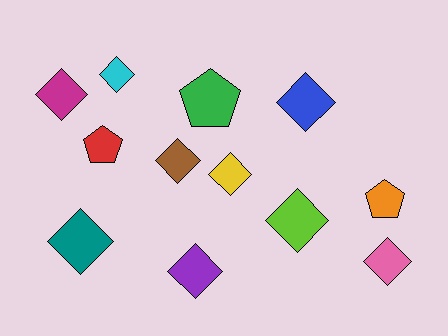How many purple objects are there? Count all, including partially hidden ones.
There is 1 purple object.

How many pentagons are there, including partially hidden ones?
There are 3 pentagons.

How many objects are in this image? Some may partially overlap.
There are 12 objects.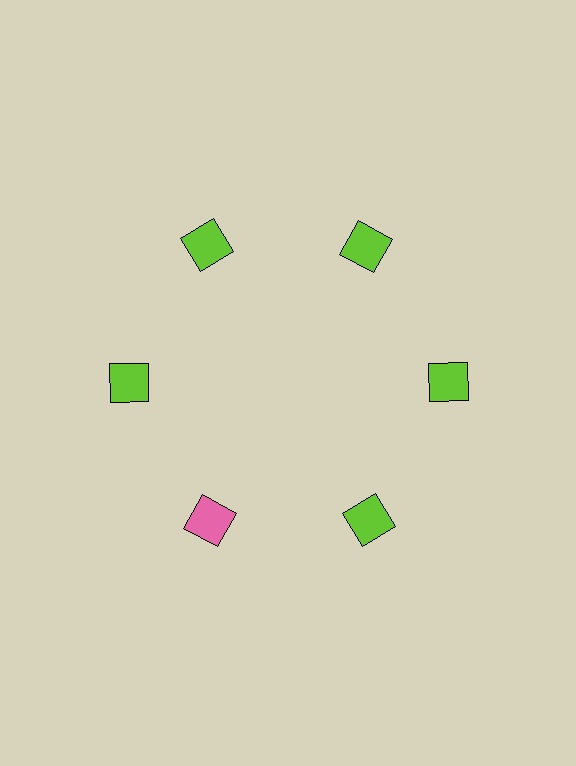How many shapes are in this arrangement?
There are 6 shapes arranged in a ring pattern.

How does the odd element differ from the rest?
It has a different color: pink instead of lime.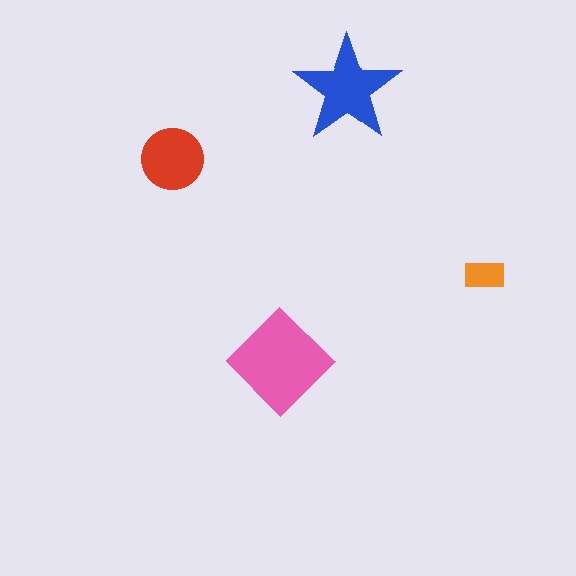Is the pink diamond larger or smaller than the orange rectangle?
Larger.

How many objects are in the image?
There are 4 objects in the image.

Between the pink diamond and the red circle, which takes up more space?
The pink diamond.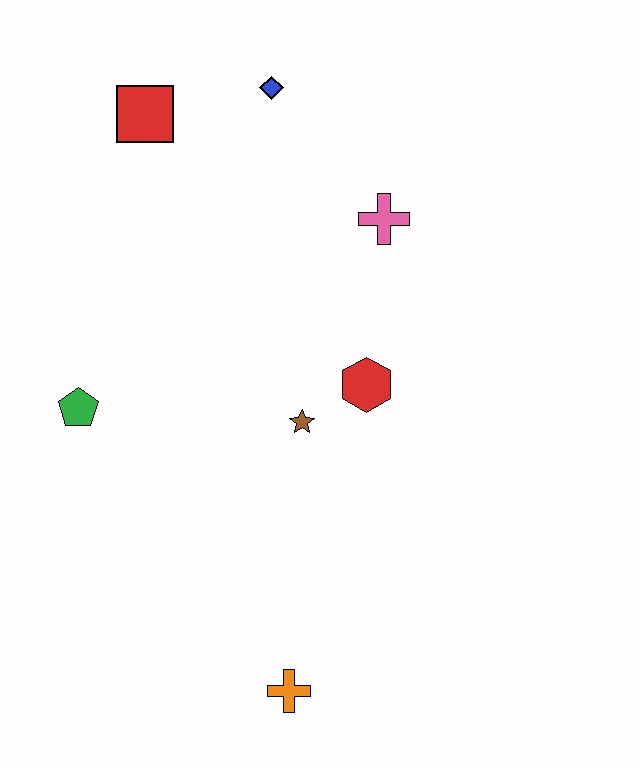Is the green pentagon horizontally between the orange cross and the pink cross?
No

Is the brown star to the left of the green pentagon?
No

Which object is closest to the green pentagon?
The brown star is closest to the green pentagon.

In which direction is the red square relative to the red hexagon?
The red square is above the red hexagon.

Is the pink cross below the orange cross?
No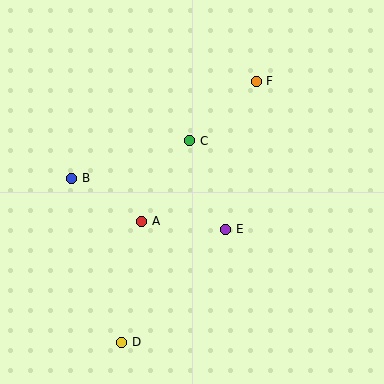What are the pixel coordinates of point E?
Point E is at (226, 229).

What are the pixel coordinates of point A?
Point A is at (142, 221).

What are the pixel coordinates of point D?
Point D is at (122, 342).